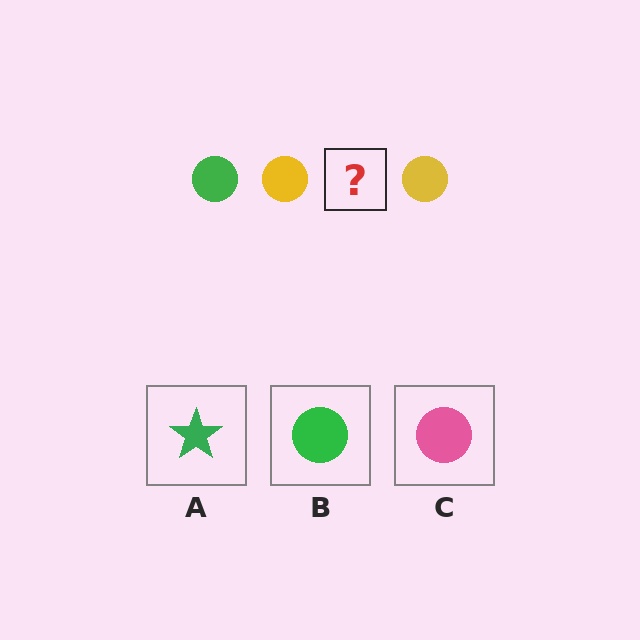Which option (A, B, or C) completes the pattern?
B.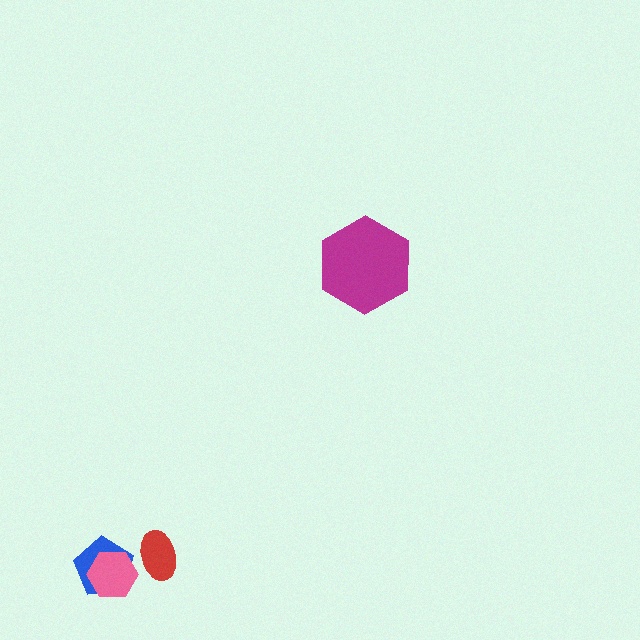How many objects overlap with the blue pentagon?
1 object overlaps with the blue pentagon.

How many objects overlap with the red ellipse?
0 objects overlap with the red ellipse.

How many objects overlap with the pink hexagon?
1 object overlaps with the pink hexagon.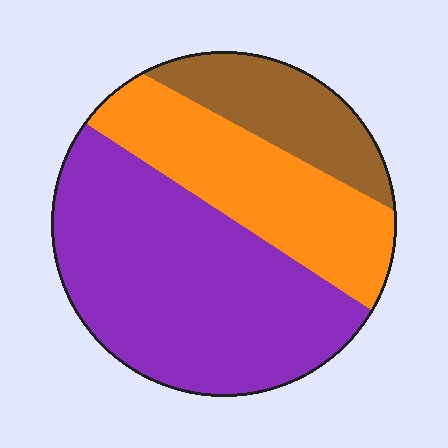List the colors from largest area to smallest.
From largest to smallest: purple, orange, brown.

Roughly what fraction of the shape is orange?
Orange takes up about one third (1/3) of the shape.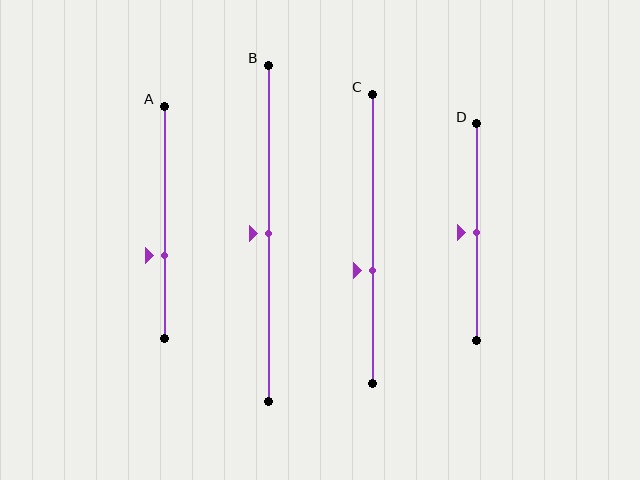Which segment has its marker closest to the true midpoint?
Segment B has its marker closest to the true midpoint.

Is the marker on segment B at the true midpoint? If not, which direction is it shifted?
Yes, the marker on segment B is at the true midpoint.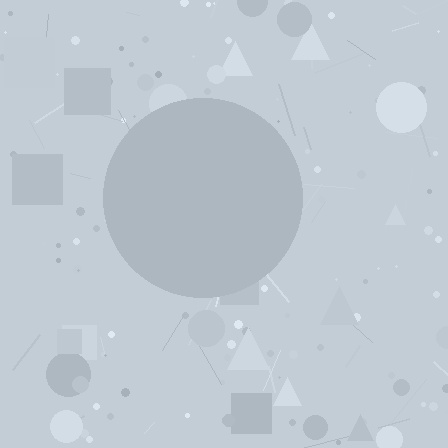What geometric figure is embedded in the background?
A circle is embedded in the background.